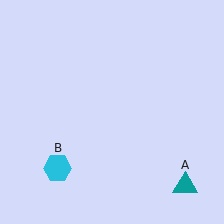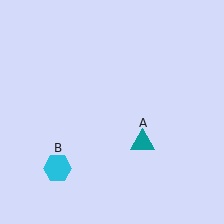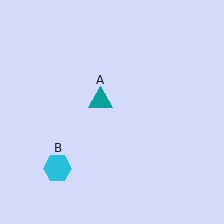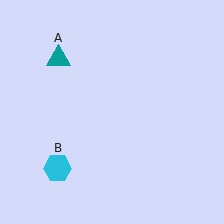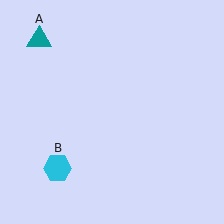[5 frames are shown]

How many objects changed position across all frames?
1 object changed position: teal triangle (object A).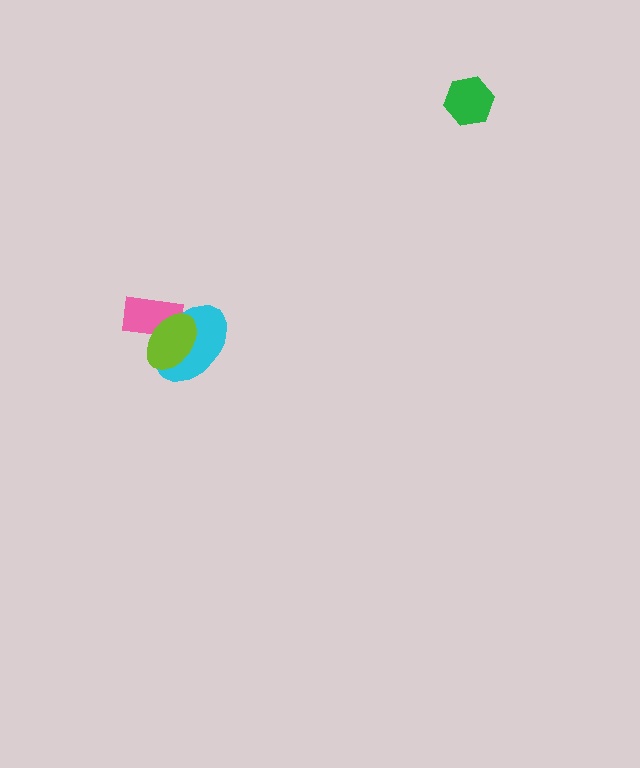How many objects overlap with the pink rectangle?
2 objects overlap with the pink rectangle.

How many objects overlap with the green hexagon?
0 objects overlap with the green hexagon.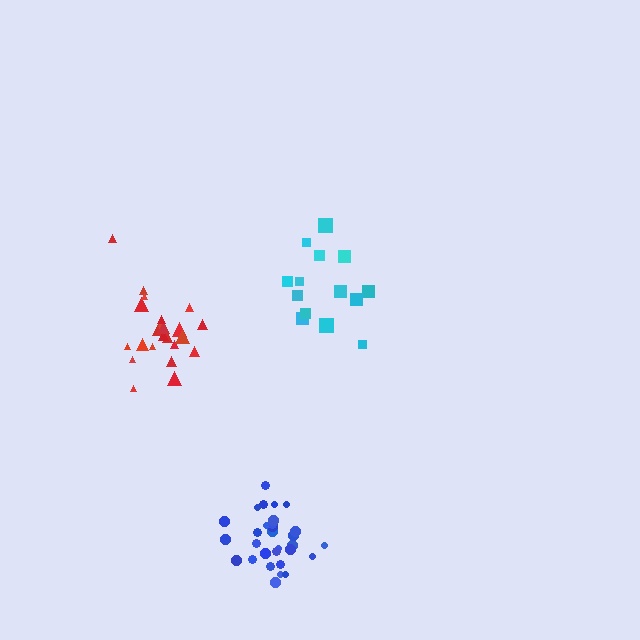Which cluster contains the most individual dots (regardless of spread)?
Blue (30).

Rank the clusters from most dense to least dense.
blue, red, cyan.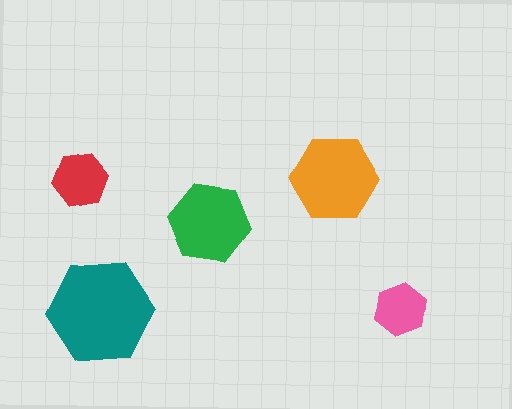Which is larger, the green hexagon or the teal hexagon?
The teal one.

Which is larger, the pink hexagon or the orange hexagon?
The orange one.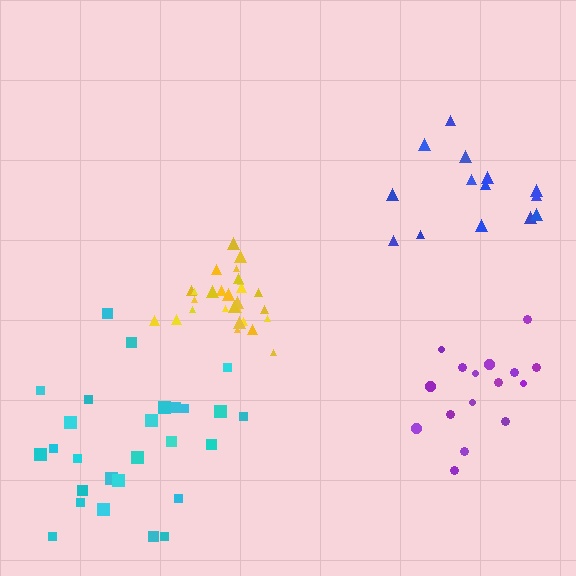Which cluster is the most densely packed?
Yellow.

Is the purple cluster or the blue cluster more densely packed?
Purple.